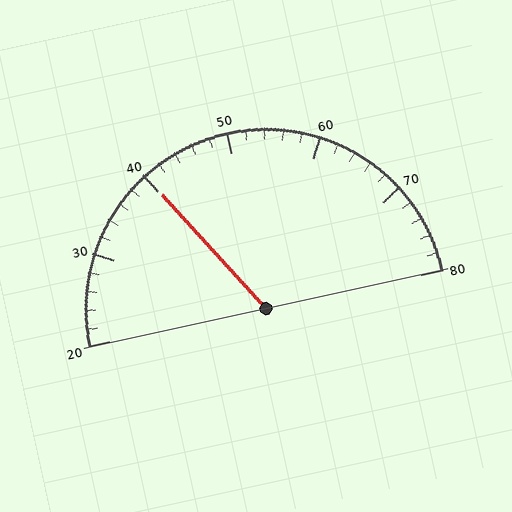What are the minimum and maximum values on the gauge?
The gauge ranges from 20 to 80.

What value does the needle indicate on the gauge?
The needle indicates approximately 40.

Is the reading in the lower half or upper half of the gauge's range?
The reading is in the lower half of the range (20 to 80).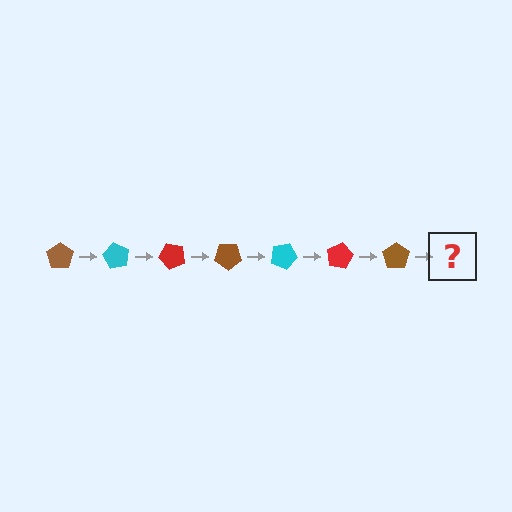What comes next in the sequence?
The next element should be a cyan pentagon, rotated 420 degrees from the start.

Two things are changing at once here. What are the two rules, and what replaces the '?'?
The two rules are that it rotates 60 degrees each step and the color cycles through brown, cyan, and red. The '?' should be a cyan pentagon, rotated 420 degrees from the start.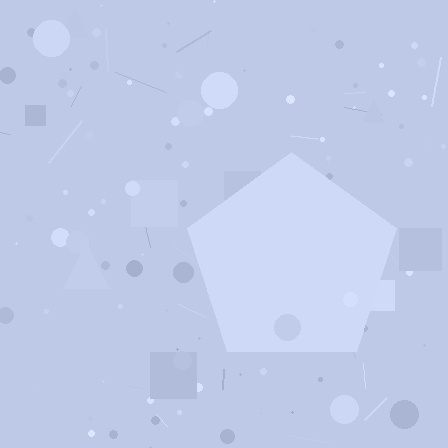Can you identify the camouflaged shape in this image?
The camouflaged shape is a pentagon.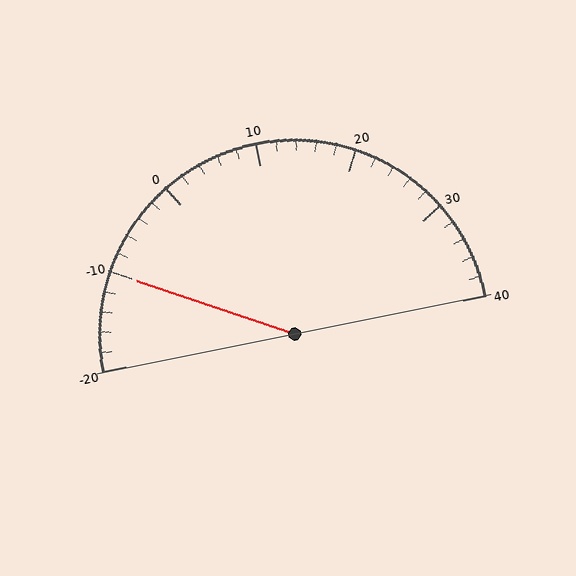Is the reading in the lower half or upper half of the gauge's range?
The reading is in the lower half of the range (-20 to 40).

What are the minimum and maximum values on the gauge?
The gauge ranges from -20 to 40.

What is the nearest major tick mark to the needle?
The nearest major tick mark is -10.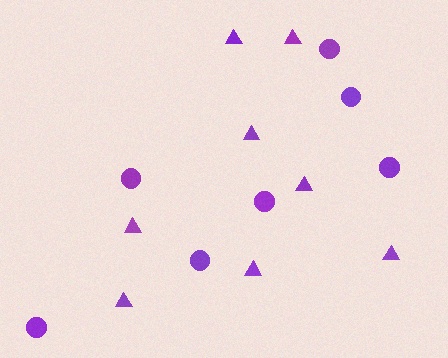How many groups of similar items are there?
There are 2 groups: one group of circles (7) and one group of triangles (8).